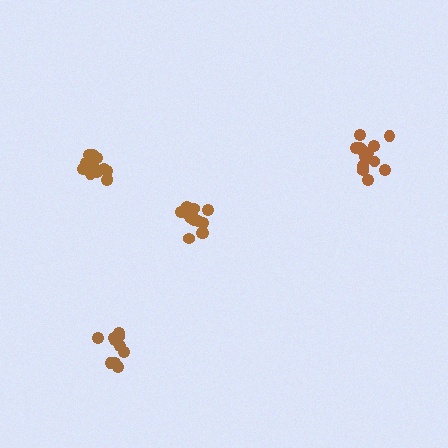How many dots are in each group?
Group 1: 13 dots, Group 2: 15 dots, Group 3: 14 dots, Group 4: 13 dots (55 total).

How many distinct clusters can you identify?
There are 4 distinct clusters.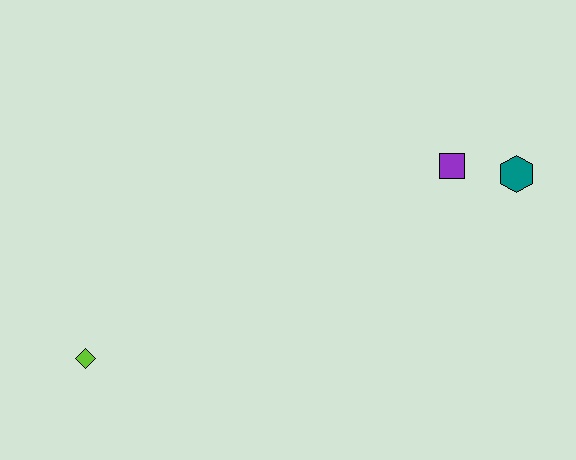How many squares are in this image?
There is 1 square.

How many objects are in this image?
There are 3 objects.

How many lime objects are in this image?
There is 1 lime object.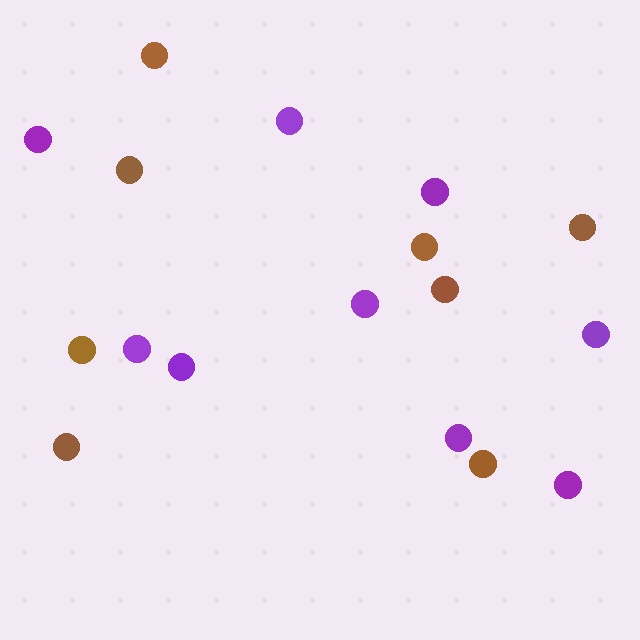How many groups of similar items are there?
There are 2 groups: one group of brown circles (8) and one group of purple circles (9).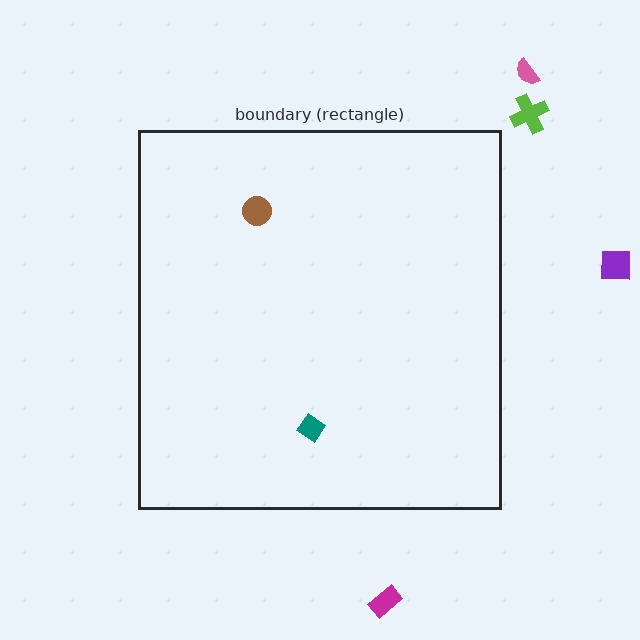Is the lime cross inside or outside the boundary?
Outside.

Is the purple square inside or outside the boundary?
Outside.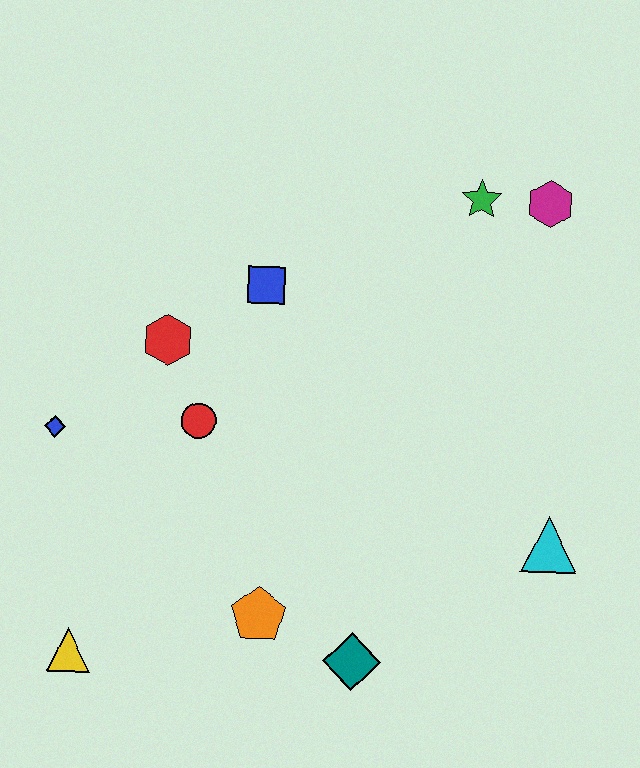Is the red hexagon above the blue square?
No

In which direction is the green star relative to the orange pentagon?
The green star is above the orange pentagon.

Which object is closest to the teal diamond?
The orange pentagon is closest to the teal diamond.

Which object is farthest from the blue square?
The yellow triangle is farthest from the blue square.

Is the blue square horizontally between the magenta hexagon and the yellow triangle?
Yes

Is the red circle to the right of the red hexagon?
Yes